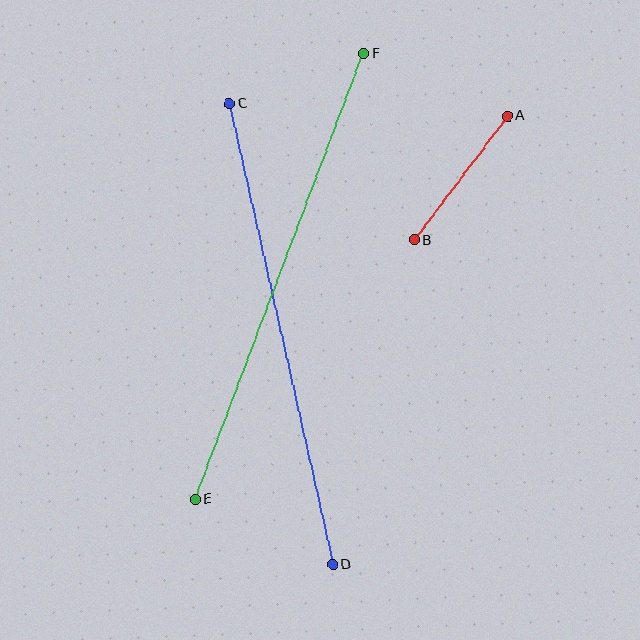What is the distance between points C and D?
The distance is approximately 472 pixels.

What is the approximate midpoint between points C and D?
The midpoint is at approximately (281, 334) pixels.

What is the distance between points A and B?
The distance is approximately 155 pixels.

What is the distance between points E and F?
The distance is approximately 476 pixels.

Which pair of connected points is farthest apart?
Points E and F are farthest apart.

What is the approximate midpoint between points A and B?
The midpoint is at approximately (461, 178) pixels.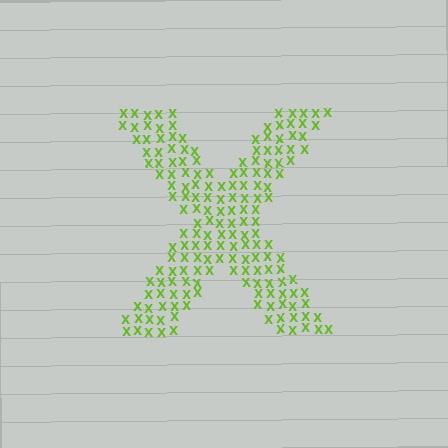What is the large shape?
The large shape is the letter X.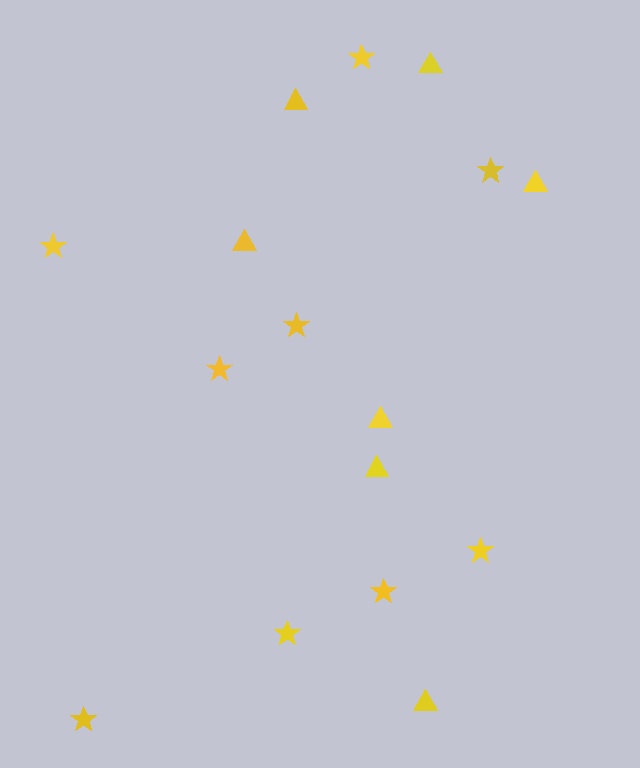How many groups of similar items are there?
There are 2 groups: one group of stars (9) and one group of triangles (7).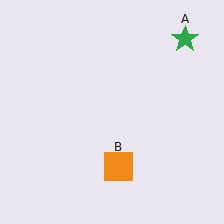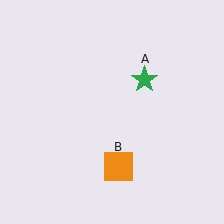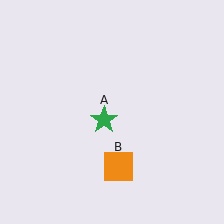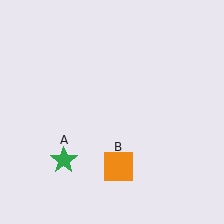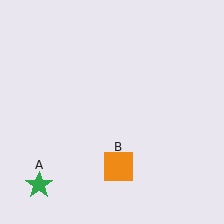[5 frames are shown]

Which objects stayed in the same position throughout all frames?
Orange square (object B) remained stationary.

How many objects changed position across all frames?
1 object changed position: green star (object A).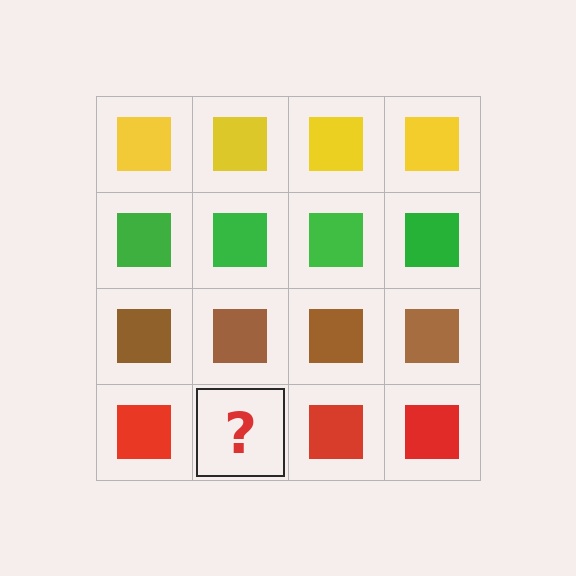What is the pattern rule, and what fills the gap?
The rule is that each row has a consistent color. The gap should be filled with a red square.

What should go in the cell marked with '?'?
The missing cell should contain a red square.